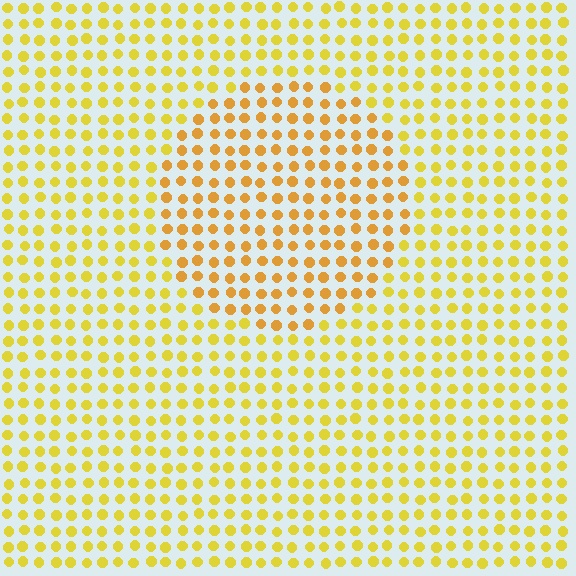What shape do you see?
I see a circle.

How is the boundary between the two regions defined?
The boundary is defined purely by a slight shift in hue (about 20 degrees). Spacing, size, and orientation are identical on both sides.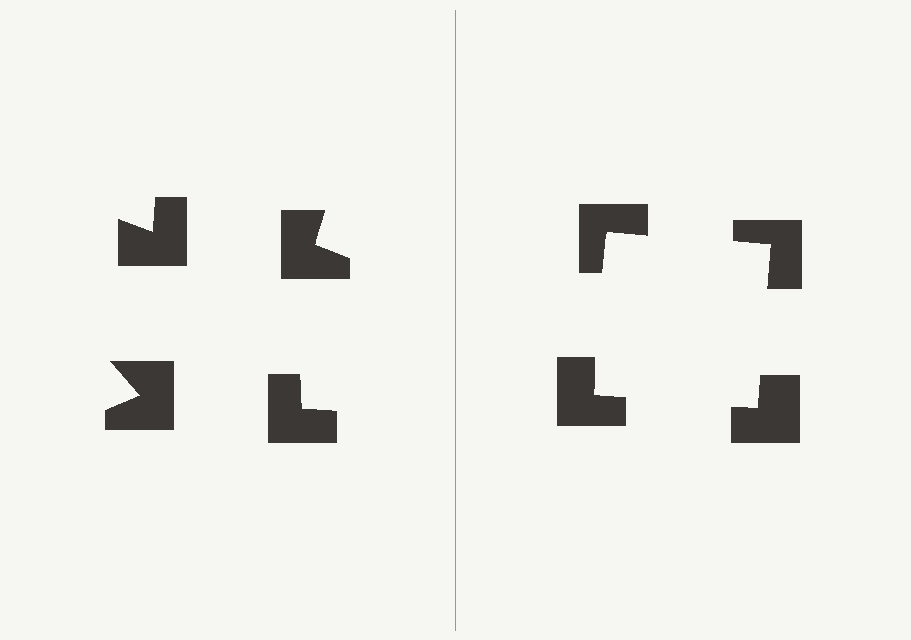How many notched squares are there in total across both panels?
8 — 4 on each side.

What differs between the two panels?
The notched squares are positioned identically on both sides; only the wedge orientations differ. On the right they align to a square; on the left they are misaligned.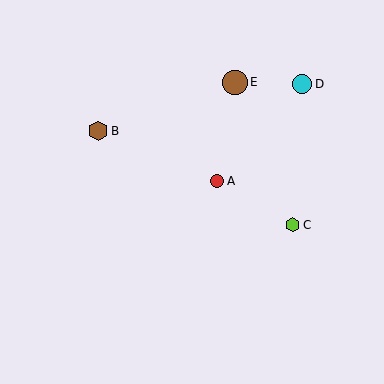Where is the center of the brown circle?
The center of the brown circle is at (235, 82).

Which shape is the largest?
The brown circle (labeled E) is the largest.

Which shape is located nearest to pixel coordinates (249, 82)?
The brown circle (labeled E) at (235, 82) is nearest to that location.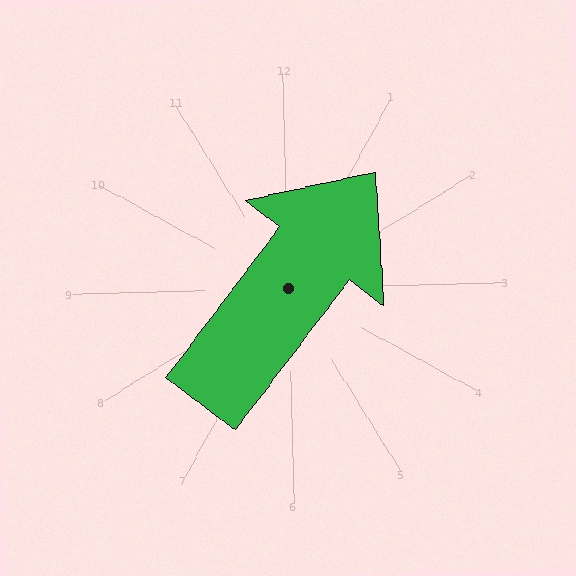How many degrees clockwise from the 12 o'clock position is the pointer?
Approximately 39 degrees.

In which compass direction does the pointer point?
Northeast.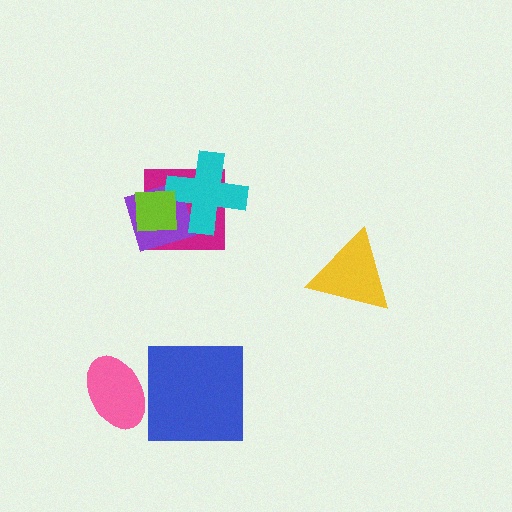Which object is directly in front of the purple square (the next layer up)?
The cyan cross is directly in front of the purple square.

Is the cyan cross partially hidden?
Yes, it is partially covered by another shape.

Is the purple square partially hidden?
Yes, it is partially covered by another shape.